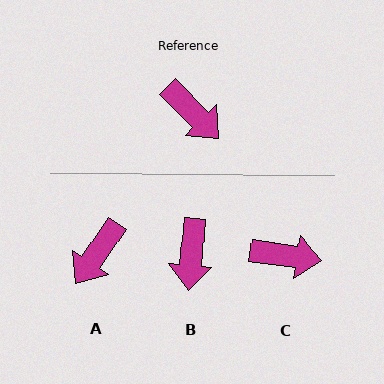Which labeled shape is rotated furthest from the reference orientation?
A, about 79 degrees away.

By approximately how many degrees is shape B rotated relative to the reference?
Approximately 49 degrees clockwise.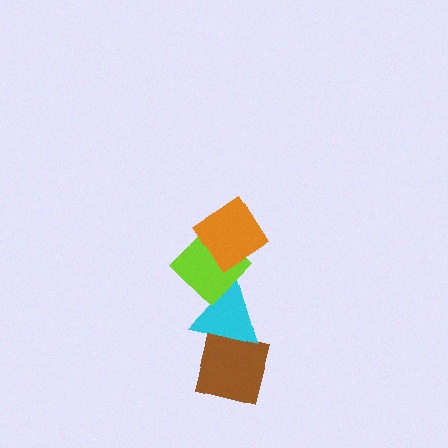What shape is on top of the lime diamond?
The orange diamond is on top of the lime diamond.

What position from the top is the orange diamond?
The orange diamond is 1st from the top.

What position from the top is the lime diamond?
The lime diamond is 2nd from the top.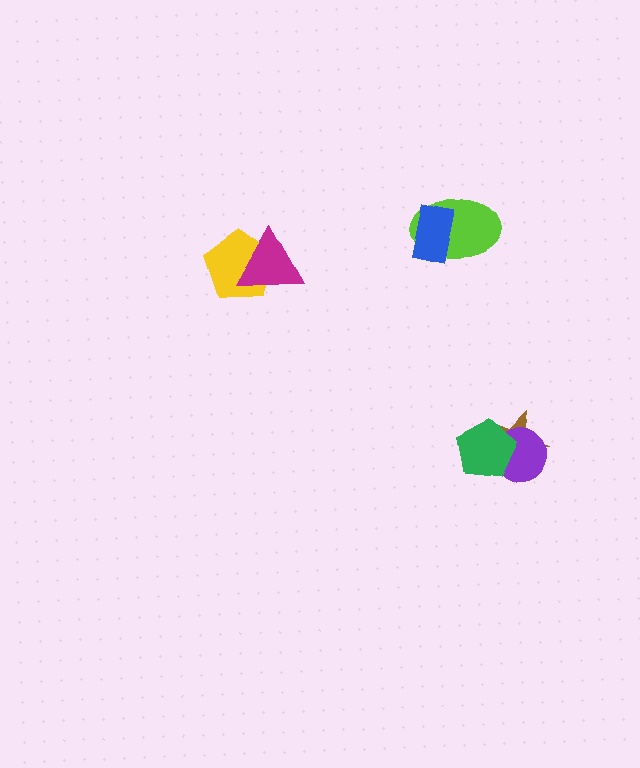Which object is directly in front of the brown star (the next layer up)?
The purple circle is directly in front of the brown star.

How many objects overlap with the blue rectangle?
1 object overlaps with the blue rectangle.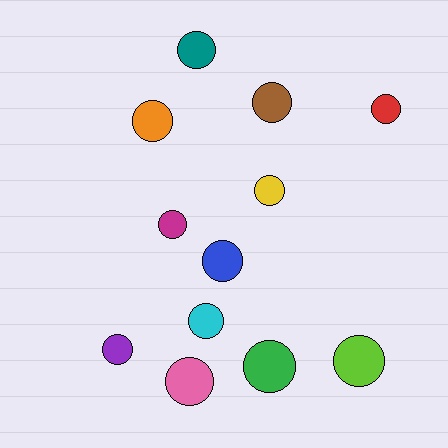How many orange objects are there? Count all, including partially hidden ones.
There is 1 orange object.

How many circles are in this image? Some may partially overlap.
There are 12 circles.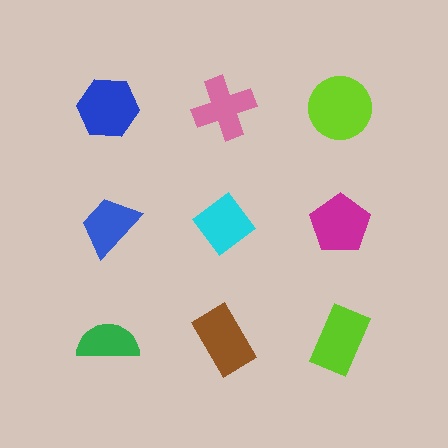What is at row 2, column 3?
A magenta pentagon.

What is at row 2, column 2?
A cyan diamond.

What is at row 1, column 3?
A lime circle.